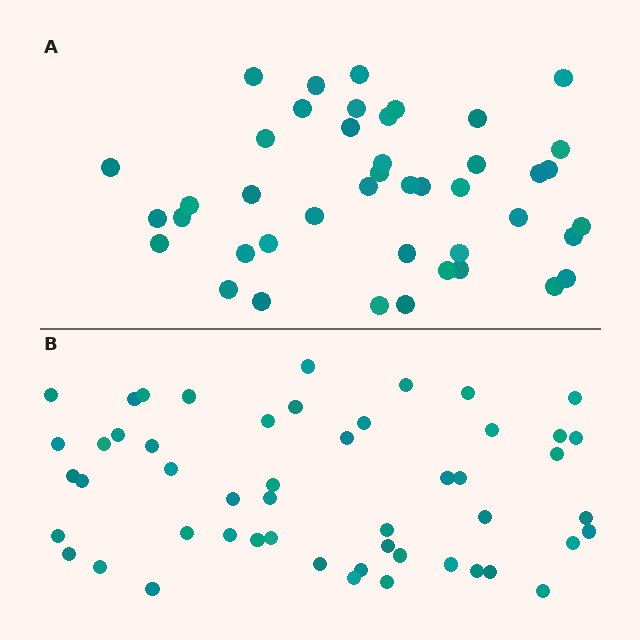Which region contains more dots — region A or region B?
Region B (the bottom region) has more dots.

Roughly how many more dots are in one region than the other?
Region B has roughly 8 or so more dots than region A.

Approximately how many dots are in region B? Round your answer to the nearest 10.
About 50 dots. (The exact count is 51, which rounds to 50.)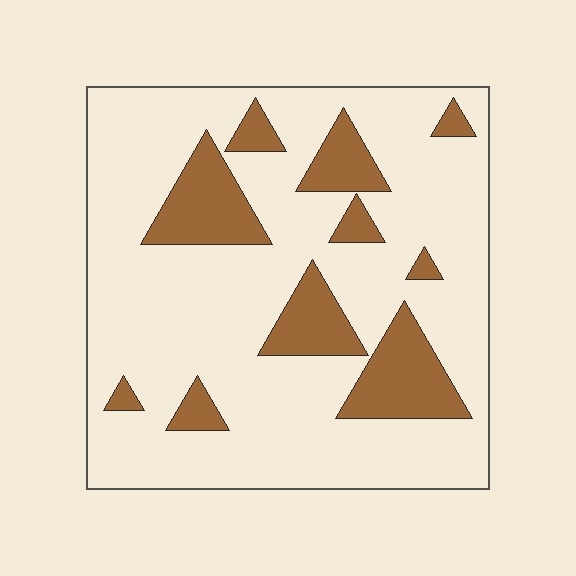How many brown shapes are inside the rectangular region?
10.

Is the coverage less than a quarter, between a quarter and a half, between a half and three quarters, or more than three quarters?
Less than a quarter.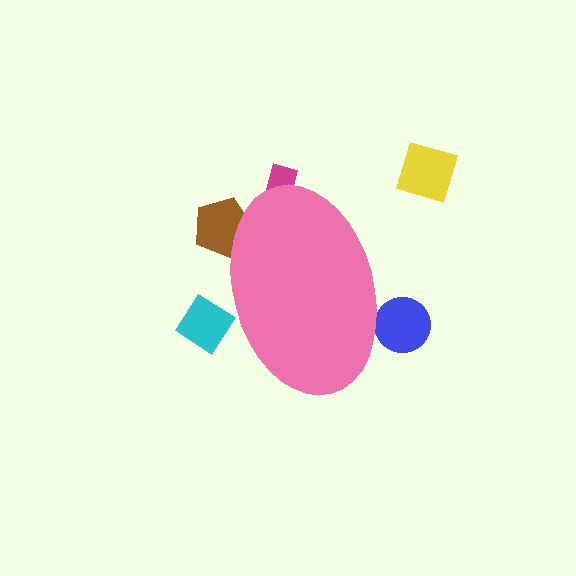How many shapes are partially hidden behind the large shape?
4 shapes are partially hidden.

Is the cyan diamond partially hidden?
Yes, the cyan diamond is partially hidden behind the pink ellipse.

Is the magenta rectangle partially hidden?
Yes, the magenta rectangle is partially hidden behind the pink ellipse.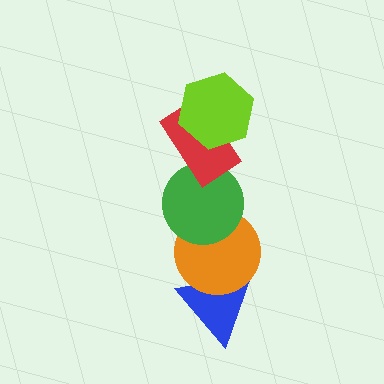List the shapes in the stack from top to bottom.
From top to bottom: the lime hexagon, the red rectangle, the green circle, the orange circle, the blue triangle.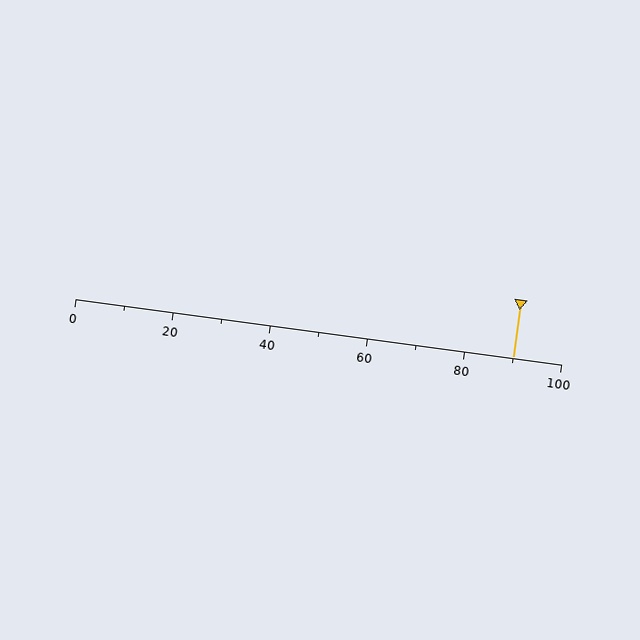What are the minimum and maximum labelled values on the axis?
The axis runs from 0 to 100.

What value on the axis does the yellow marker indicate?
The marker indicates approximately 90.